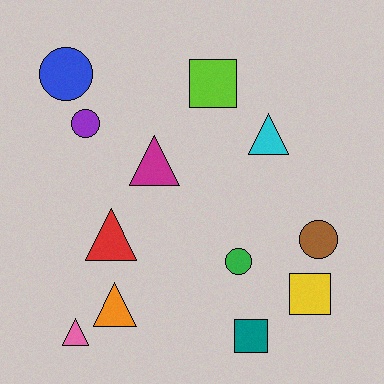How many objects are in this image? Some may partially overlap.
There are 12 objects.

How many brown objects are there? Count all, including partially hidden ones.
There is 1 brown object.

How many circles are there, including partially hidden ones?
There are 4 circles.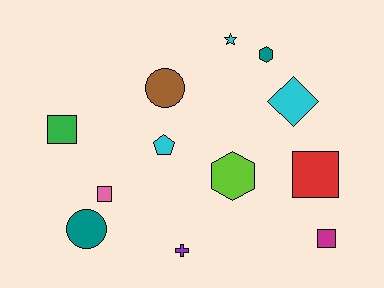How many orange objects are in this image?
There are no orange objects.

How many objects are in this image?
There are 12 objects.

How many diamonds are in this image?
There is 1 diamond.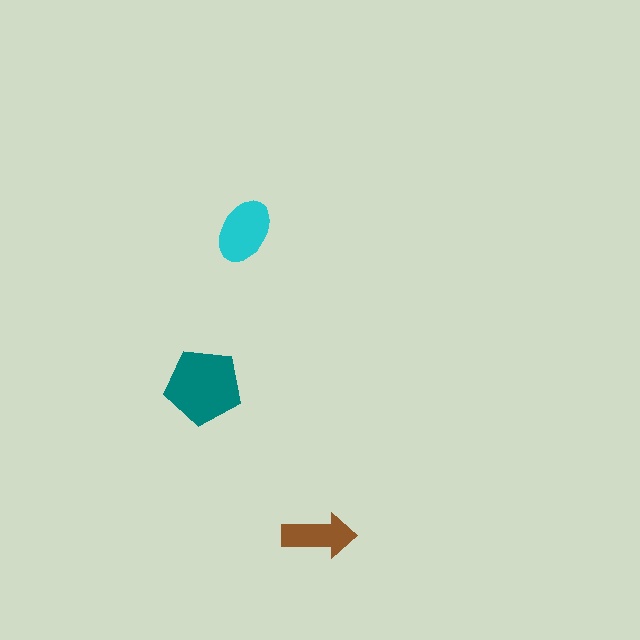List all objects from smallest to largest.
The brown arrow, the cyan ellipse, the teal pentagon.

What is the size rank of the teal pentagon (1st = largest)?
1st.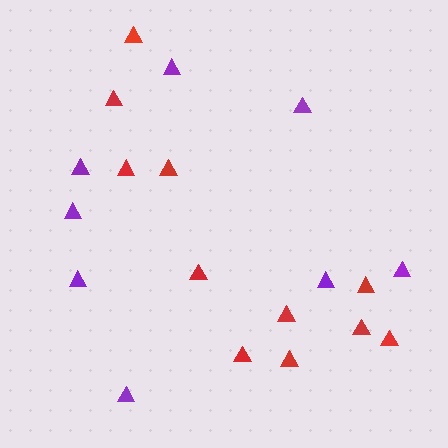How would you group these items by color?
There are 2 groups: one group of red triangles (11) and one group of purple triangles (8).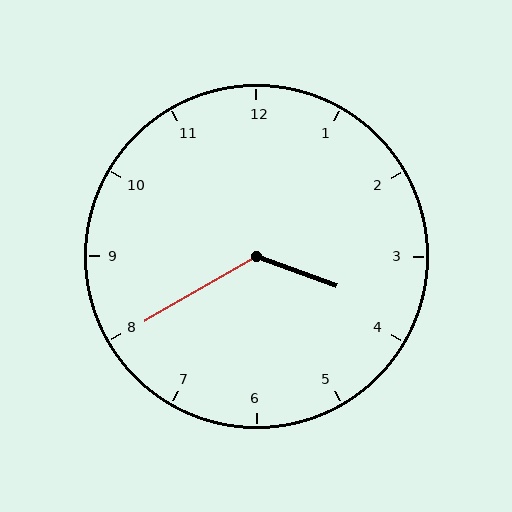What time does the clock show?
3:40.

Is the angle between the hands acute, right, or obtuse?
It is obtuse.